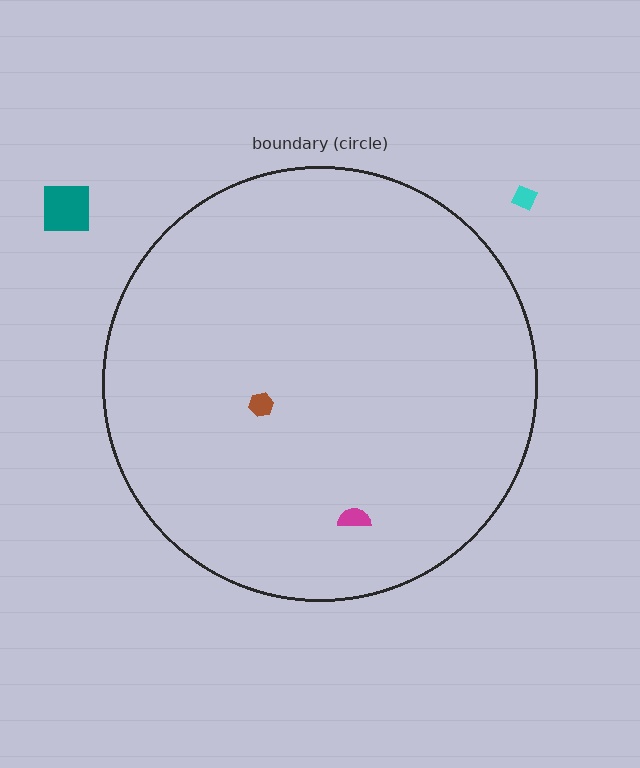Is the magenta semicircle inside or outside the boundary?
Inside.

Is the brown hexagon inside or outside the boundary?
Inside.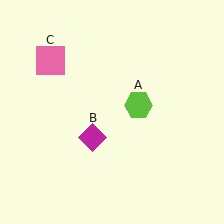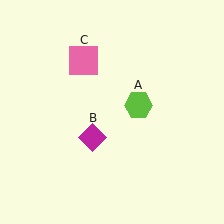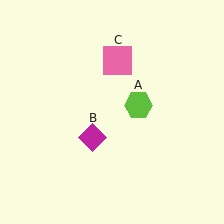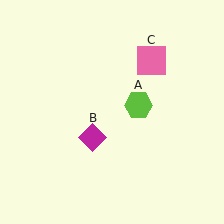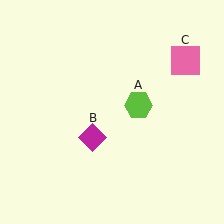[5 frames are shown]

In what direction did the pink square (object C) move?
The pink square (object C) moved right.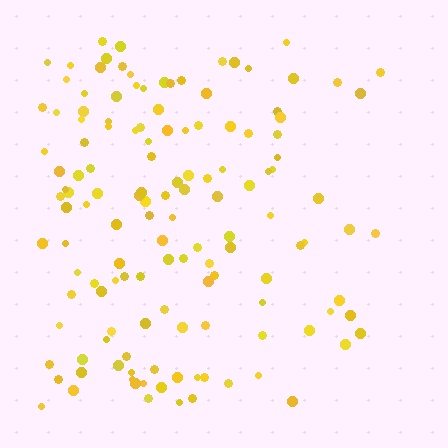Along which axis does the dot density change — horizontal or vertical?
Horizontal.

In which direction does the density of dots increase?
From right to left, with the left side densest.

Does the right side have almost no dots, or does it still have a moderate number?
Still a moderate number, just noticeably fewer than the left.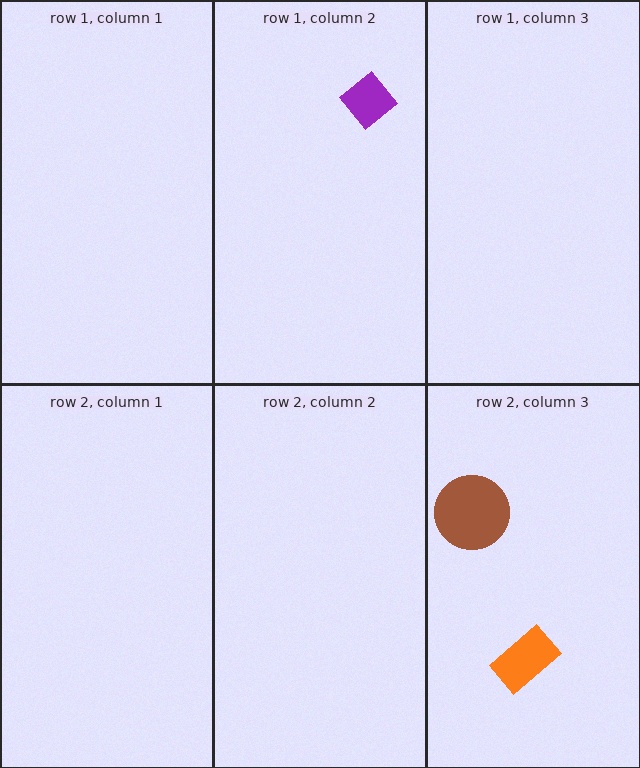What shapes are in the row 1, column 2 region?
The purple diamond.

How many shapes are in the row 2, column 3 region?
2.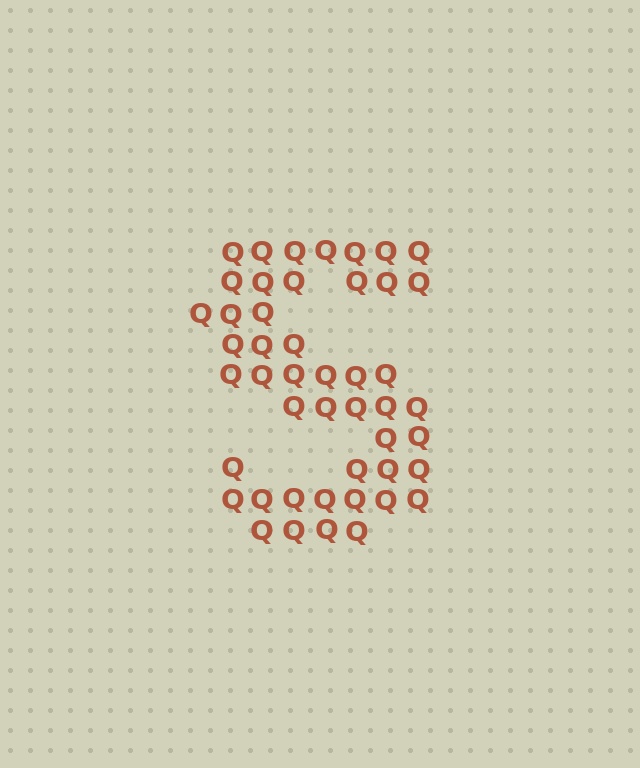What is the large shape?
The large shape is the letter S.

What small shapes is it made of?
It is made of small letter Q's.